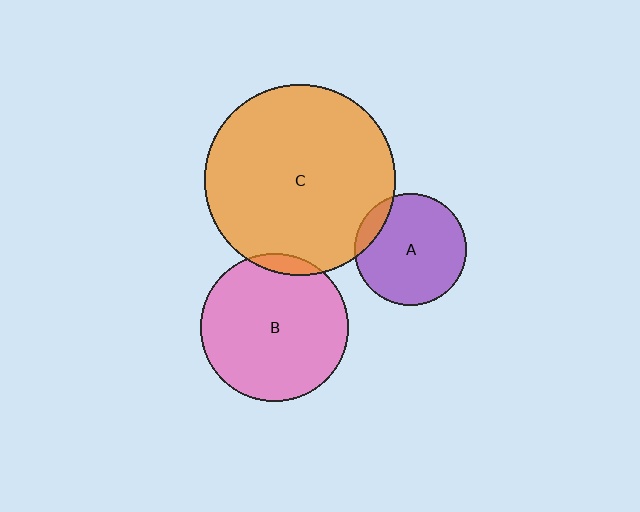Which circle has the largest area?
Circle C (orange).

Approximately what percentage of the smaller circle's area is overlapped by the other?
Approximately 10%.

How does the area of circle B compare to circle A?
Approximately 1.7 times.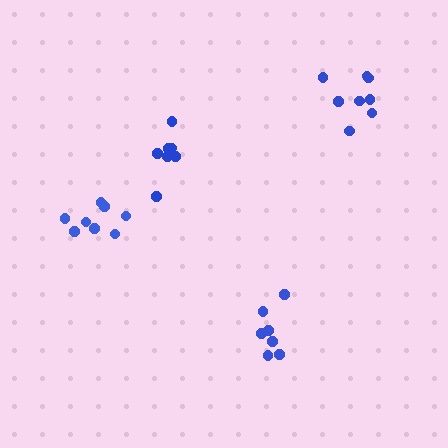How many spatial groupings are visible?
There are 4 spatial groupings.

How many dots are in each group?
Group 1: 7 dots, Group 2: 7 dots, Group 3: 8 dots, Group 4: 8 dots (30 total).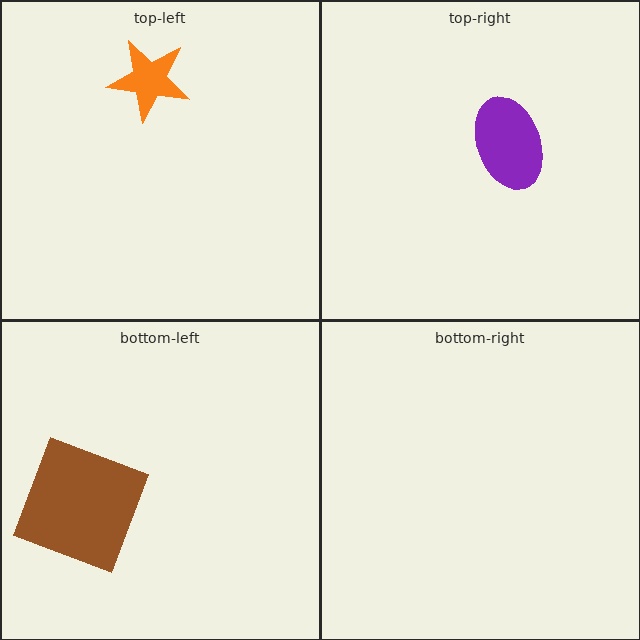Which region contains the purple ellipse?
The top-right region.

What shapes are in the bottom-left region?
The brown square.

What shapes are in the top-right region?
The purple ellipse.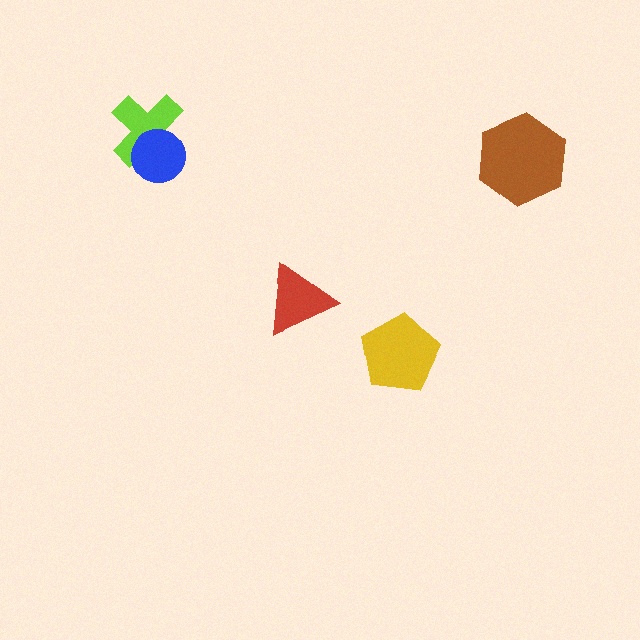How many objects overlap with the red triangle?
0 objects overlap with the red triangle.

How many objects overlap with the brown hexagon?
0 objects overlap with the brown hexagon.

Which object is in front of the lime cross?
The blue circle is in front of the lime cross.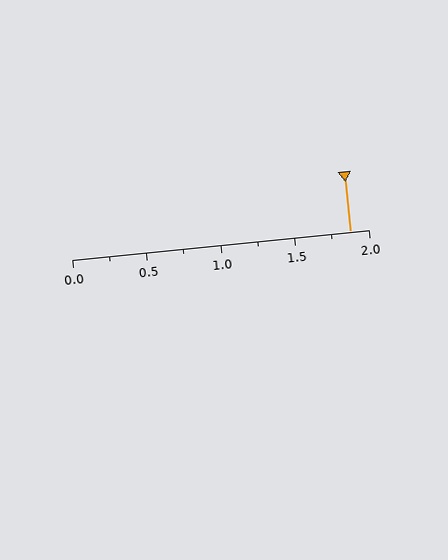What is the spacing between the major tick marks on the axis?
The major ticks are spaced 0.5 apart.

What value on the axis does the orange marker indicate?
The marker indicates approximately 1.88.